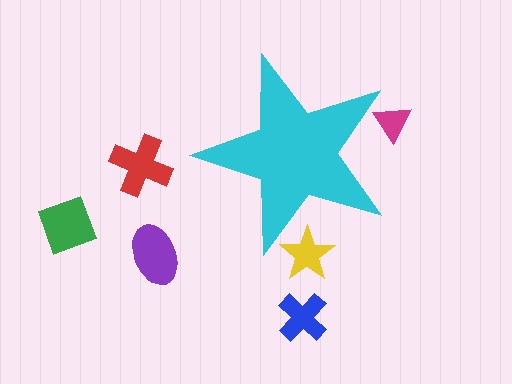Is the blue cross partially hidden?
No, the blue cross is fully visible.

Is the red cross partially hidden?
No, the red cross is fully visible.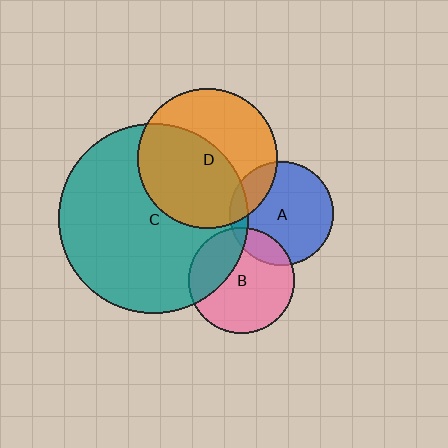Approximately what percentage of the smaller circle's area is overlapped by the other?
Approximately 10%.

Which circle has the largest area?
Circle C (teal).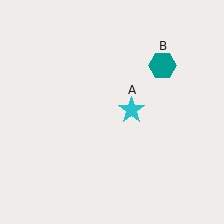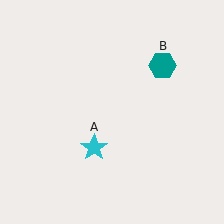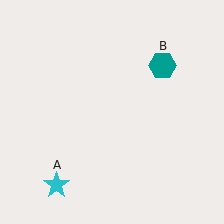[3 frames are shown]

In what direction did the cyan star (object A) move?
The cyan star (object A) moved down and to the left.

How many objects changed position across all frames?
1 object changed position: cyan star (object A).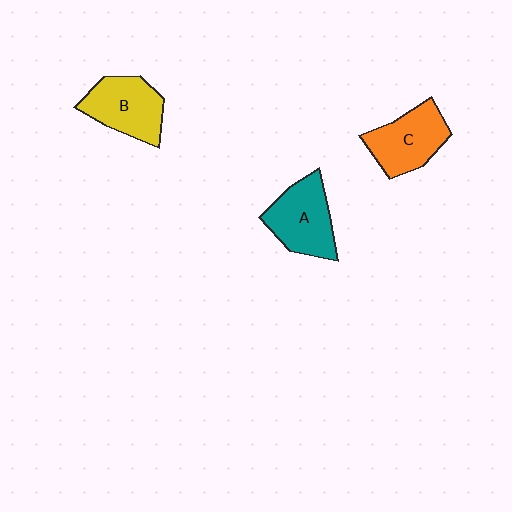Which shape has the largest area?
Shape A (teal).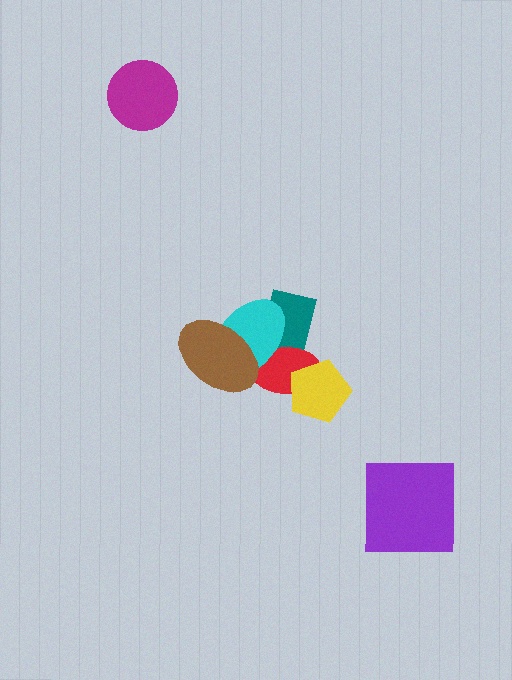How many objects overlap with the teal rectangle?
3 objects overlap with the teal rectangle.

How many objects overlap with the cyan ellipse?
3 objects overlap with the cyan ellipse.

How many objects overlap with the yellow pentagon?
1 object overlaps with the yellow pentagon.